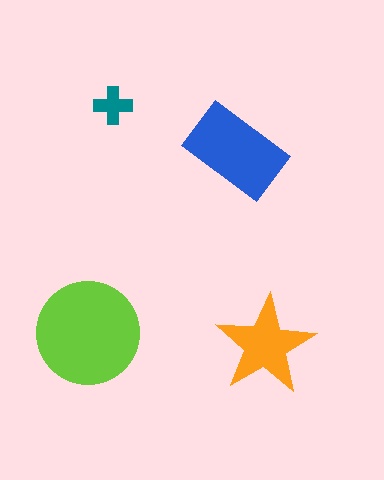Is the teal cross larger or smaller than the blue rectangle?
Smaller.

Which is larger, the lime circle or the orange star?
The lime circle.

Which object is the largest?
The lime circle.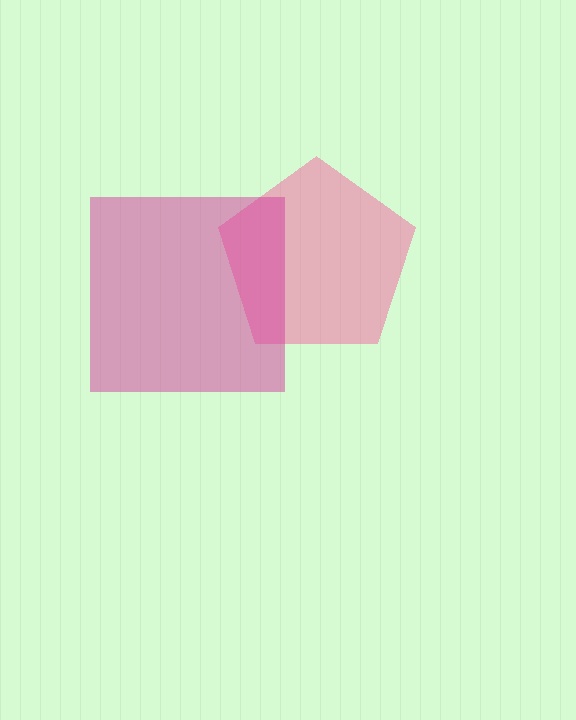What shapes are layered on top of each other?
The layered shapes are: a pink pentagon, a magenta square.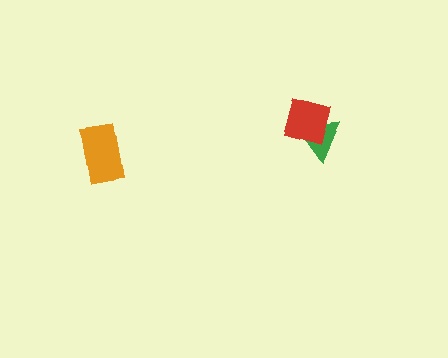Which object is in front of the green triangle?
The red square is in front of the green triangle.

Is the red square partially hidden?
No, no other shape covers it.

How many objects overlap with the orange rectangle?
0 objects overlap with the orange rectangle.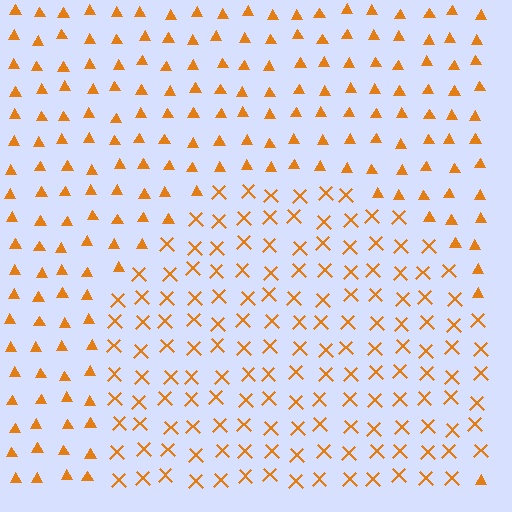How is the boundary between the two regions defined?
The boundary is defined by a change in element shape: X marks inside vs. triangles outside. All elements share the same color and spacing.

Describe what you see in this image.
The image is filled with small orange elements arranged in a uniform grid. A circle-shaped region contains X marks, while the surrounding area contains triangles. The boundary is defined purely by the change in element shape.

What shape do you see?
I see a circle.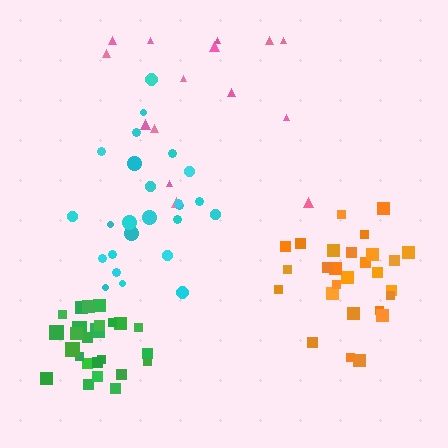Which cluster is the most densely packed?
Green.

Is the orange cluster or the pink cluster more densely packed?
Orange.